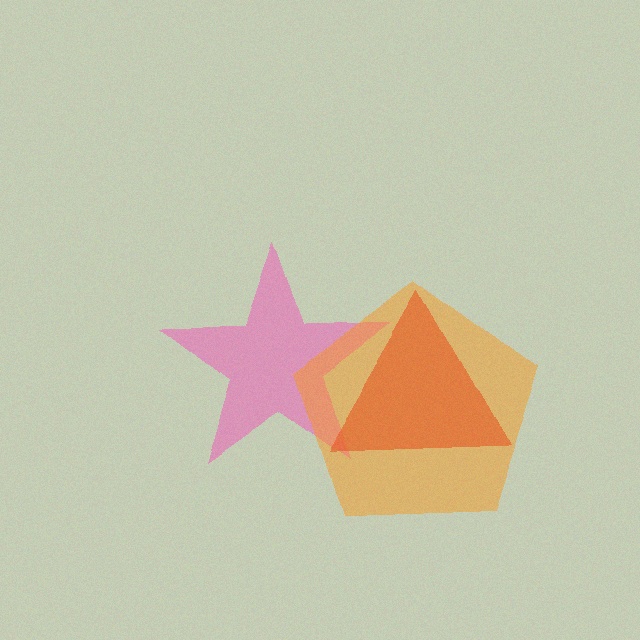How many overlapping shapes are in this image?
There are 3 overlapping shapes in the image.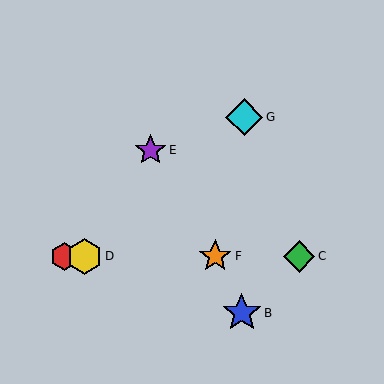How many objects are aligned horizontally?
4 objects (A, C, D, F) are aligned horizontally.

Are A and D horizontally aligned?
Yes, both are at y≈256.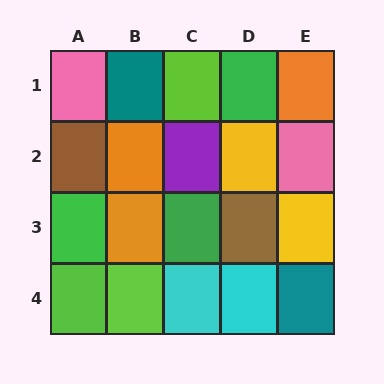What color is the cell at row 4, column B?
Lime.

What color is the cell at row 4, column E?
Teal.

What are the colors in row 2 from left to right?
Brown, orange, purple, yellow, pink.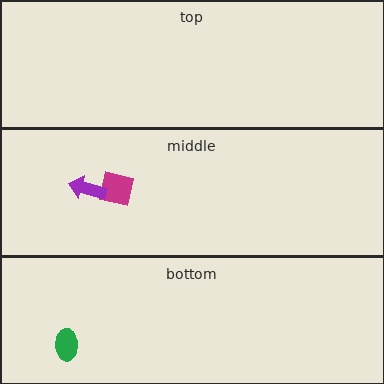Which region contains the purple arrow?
The middle region.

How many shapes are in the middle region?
2.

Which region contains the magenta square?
The middle region.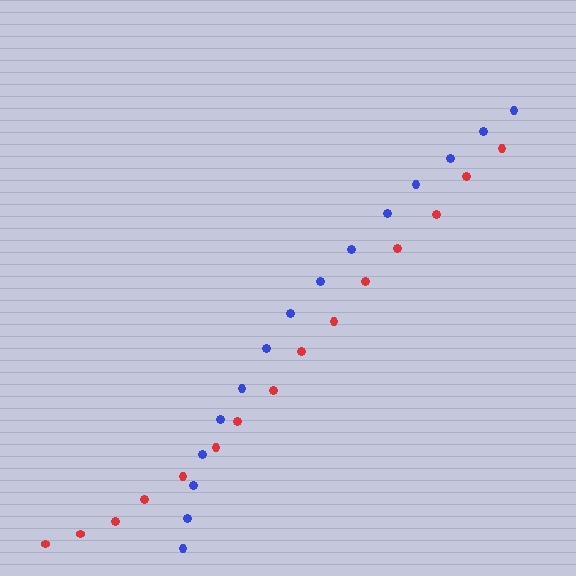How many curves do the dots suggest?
There are 2 distinct paths.